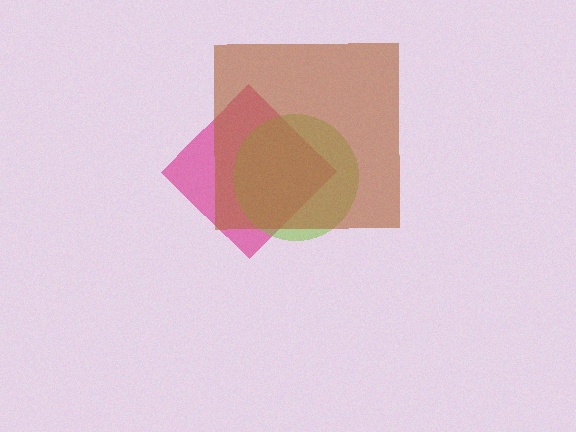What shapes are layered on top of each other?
The layered shapes are: a magenta diamond, a lime circle, a brown square.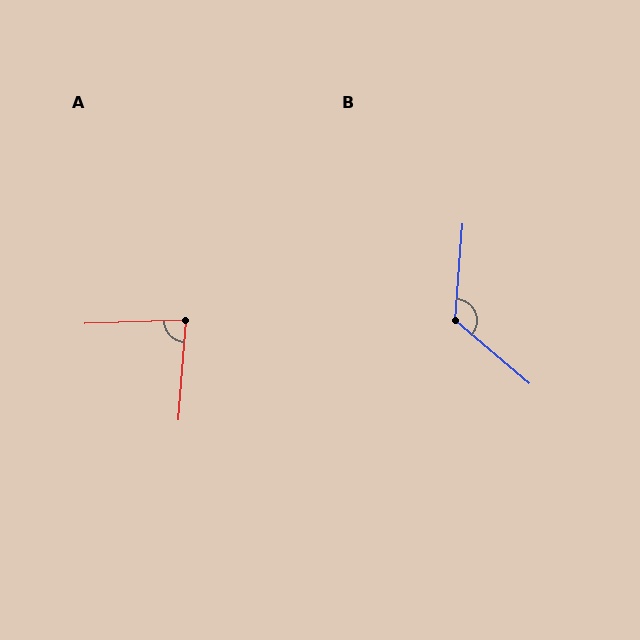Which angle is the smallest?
A, at approximately 84 degrees.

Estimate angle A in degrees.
Approximately 84 degrees.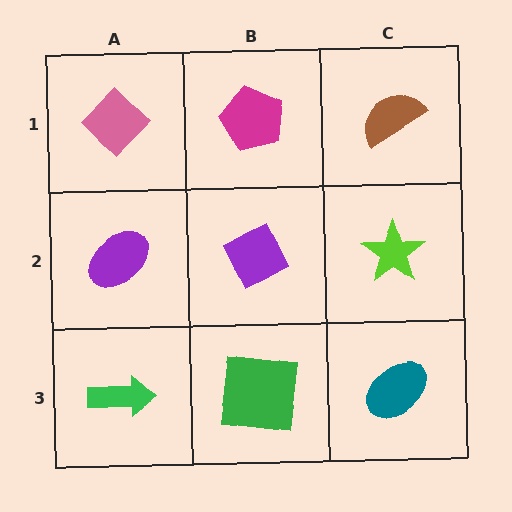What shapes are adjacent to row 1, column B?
A purple diamond (row 2, column B), a pink diamond (row 1, column A), a brown semicircle (row 1, column C).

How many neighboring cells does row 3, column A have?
2.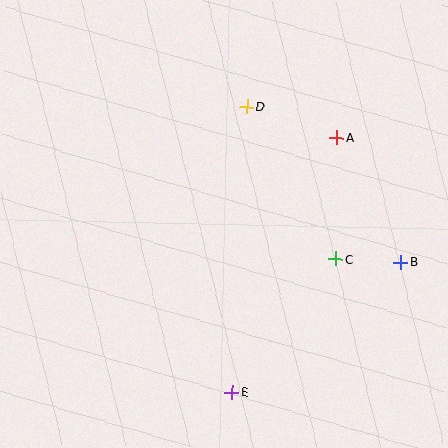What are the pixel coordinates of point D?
Point D is at (247, 107).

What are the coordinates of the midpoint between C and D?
The midpoint between C and D is at (291, 183).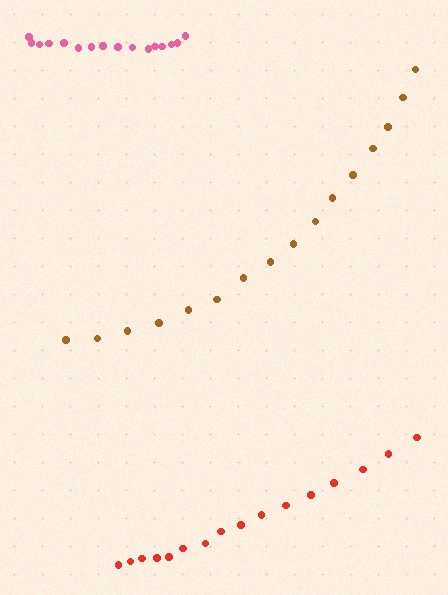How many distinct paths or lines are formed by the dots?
There are 3 distinct paths.